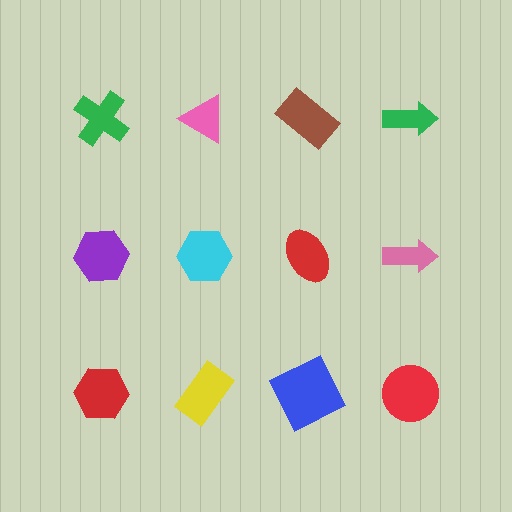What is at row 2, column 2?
A cyan hexagon.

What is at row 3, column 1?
A red hexagon.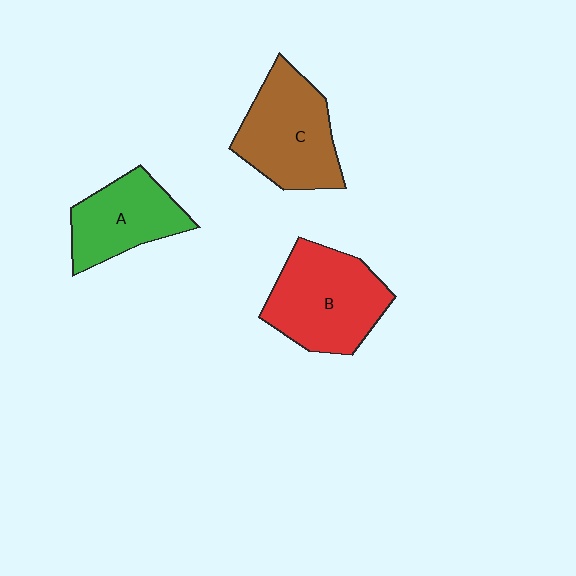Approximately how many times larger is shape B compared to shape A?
Approximately 1.4 times.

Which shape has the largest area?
Shape B (red).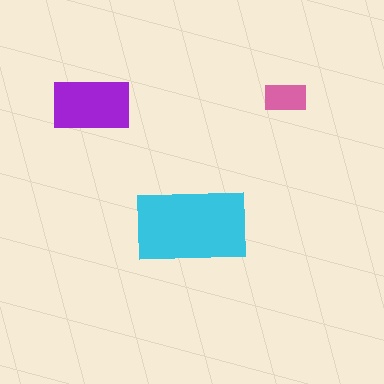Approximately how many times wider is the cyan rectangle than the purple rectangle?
About 1.5 times wider.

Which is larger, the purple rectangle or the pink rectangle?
The purple one.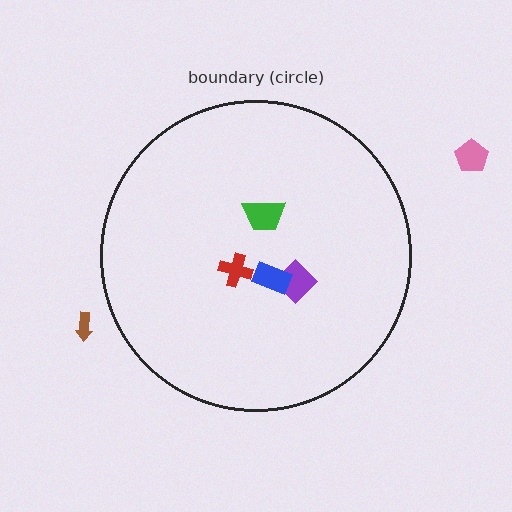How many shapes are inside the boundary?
4 inside, 2 outside.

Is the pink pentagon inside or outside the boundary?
Outside.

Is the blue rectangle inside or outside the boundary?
Inside.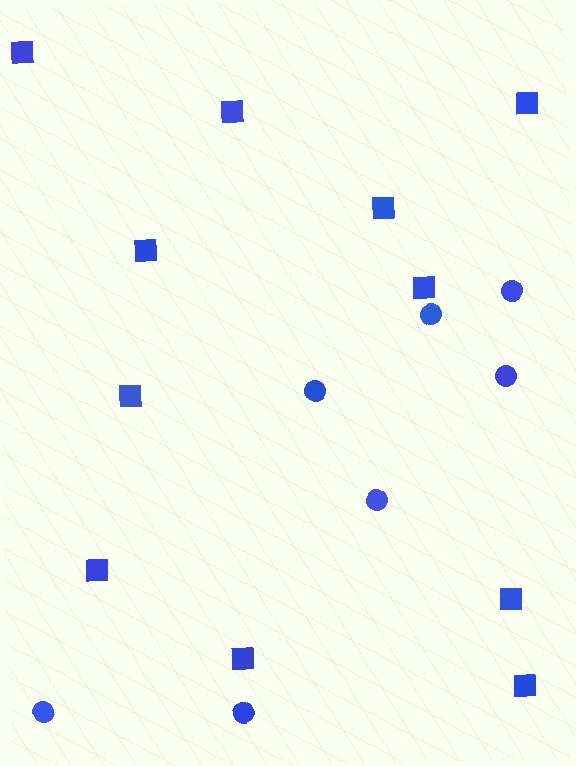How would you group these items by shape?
There are 2 groups: one group of squares (11) and one group of circles (7).